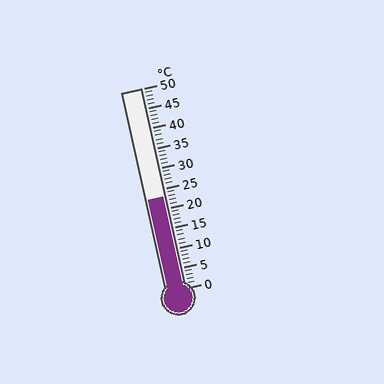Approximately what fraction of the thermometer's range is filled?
The thermometer is filled to approximately 45% of its range.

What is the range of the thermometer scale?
The thermometer scale ranges from 0°C to 50°C.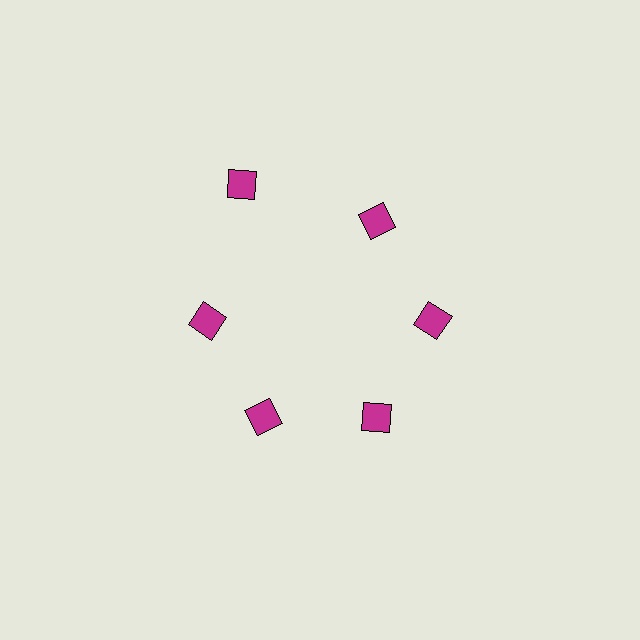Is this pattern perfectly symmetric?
No. The 6 magenta diamonds are arranged in a ring, but one element near the 11 o'clock position is pushed outward from the center, breaking the 6-fold rotational symmetry.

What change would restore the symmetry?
The symmetry would be restored by moving it inward, back onto the ring so that all 6 diamonds sit at equal angles and equal distance from the center.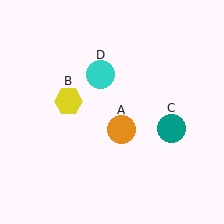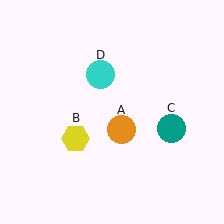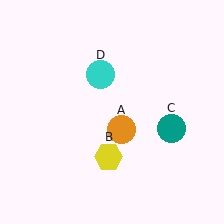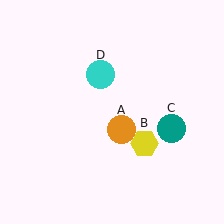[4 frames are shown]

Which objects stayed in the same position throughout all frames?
Orange circle (object A) and teal circle (object C) and cyan circle (object D) remained stationary.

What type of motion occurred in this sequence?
The yellow hexagon (object B) rotated counterclockwise around the center of the scene.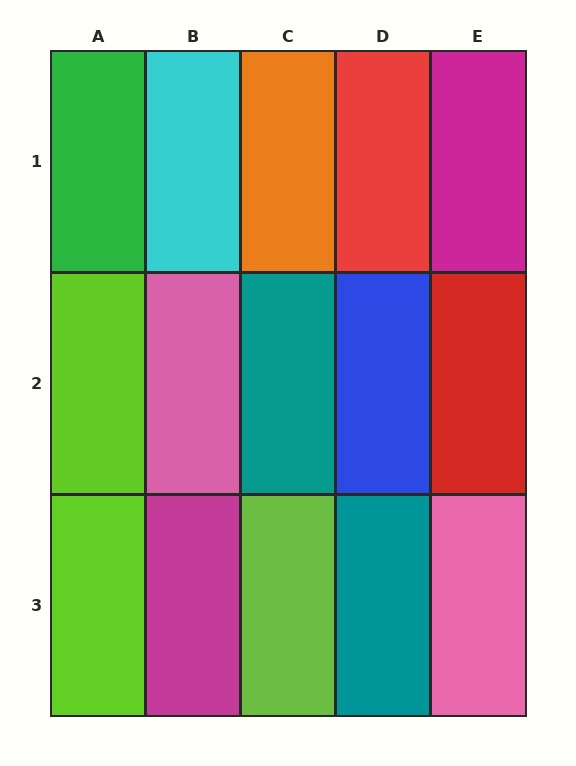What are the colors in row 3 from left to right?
Lime, magenta, lime, teal, pink.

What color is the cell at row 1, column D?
Red.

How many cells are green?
1 cell is green.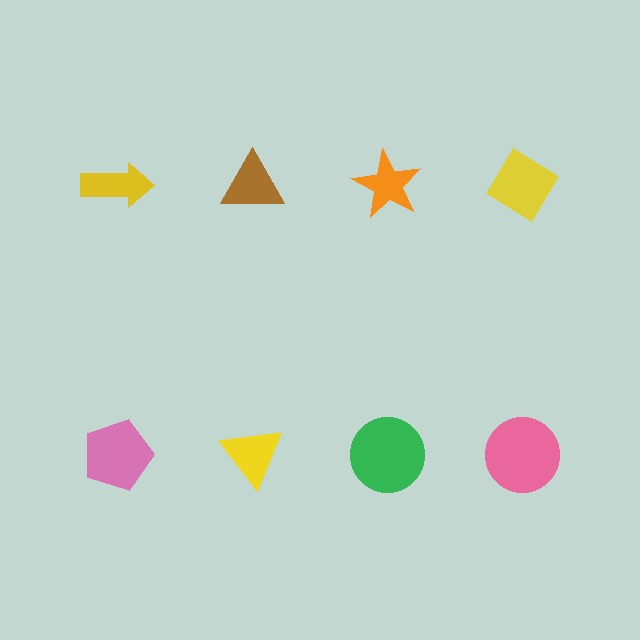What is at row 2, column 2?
A yellow triangle.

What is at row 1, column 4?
A yellow diamond.